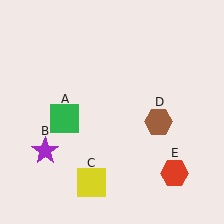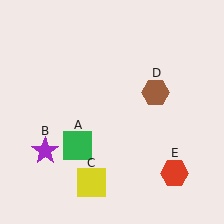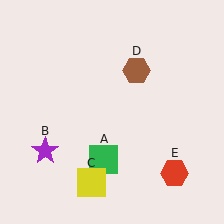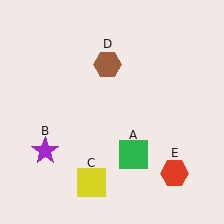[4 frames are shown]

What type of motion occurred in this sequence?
The green square (object A), brown hexagon (object D) rotated counterclockwise around the center of the scene.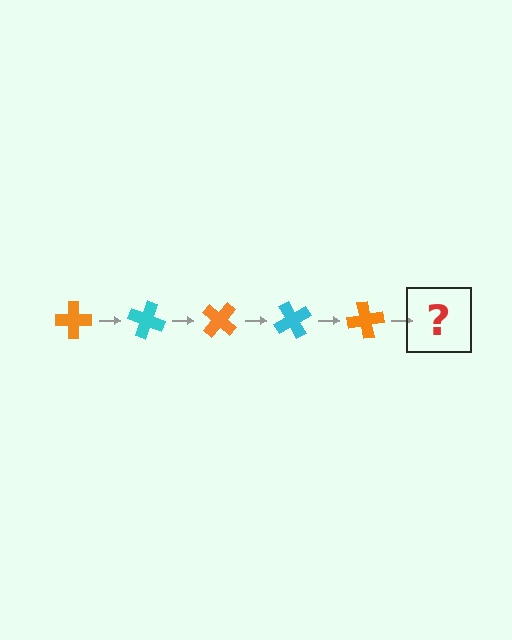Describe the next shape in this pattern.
It should be a cyan cross, rotated 100 degrees from the start.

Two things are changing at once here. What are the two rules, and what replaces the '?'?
The two rules are that it rotates 20 degrees each step and the color cycles through orange and cyan. The '?' should be a cyan cross, rotated 100 degrees from the start.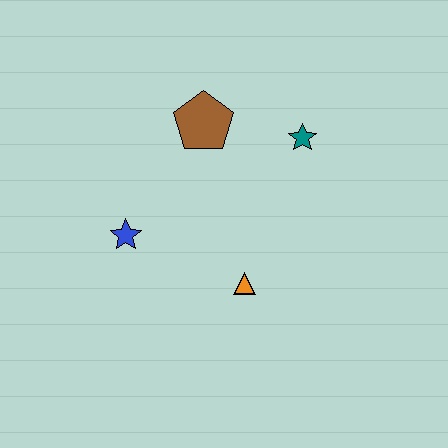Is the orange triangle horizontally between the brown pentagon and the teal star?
Yes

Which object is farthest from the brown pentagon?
The orange triangle is farthest from the brown pentagon.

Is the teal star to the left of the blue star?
No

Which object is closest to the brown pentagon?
The teal star is closest to the brown pentagon.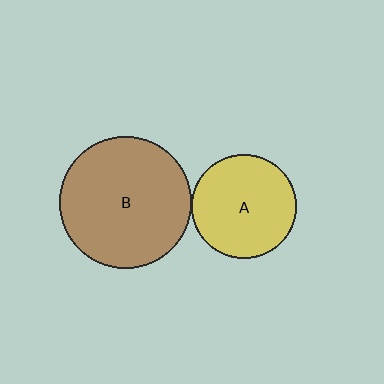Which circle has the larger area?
Circle B (brown).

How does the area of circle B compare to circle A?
Approximately 1.6 times.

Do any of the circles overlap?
No, none of the circles overlap.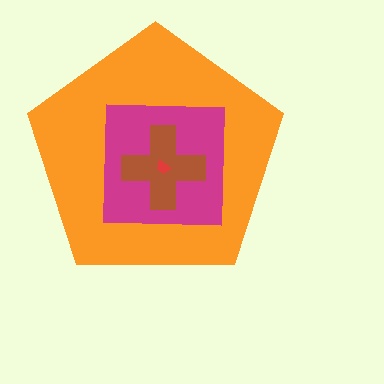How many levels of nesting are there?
4.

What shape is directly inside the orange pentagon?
The magenta square.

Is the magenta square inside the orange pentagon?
Yes.